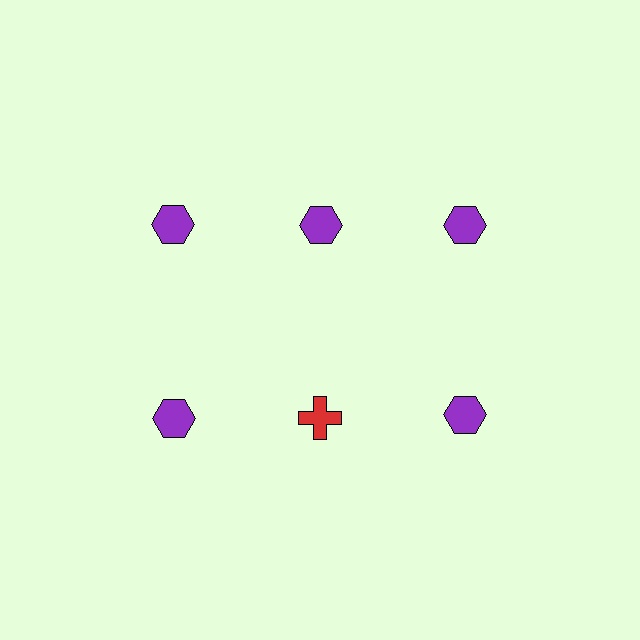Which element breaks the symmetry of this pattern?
The red cross in the second row, second from left column breaks the symmetry. All other shapes are purple hexagons.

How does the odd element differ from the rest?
It differs in both color (red instead of purple) and shape (cross instead of hexagon).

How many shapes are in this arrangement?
There are 6 shapes arranged in a grid pattern.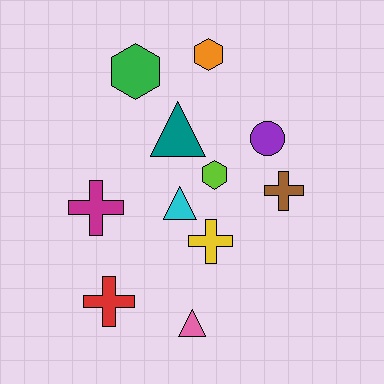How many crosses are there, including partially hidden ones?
There are 4 crosses.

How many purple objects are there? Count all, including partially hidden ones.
There is 1 purple object.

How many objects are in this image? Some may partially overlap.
There are 11 objects.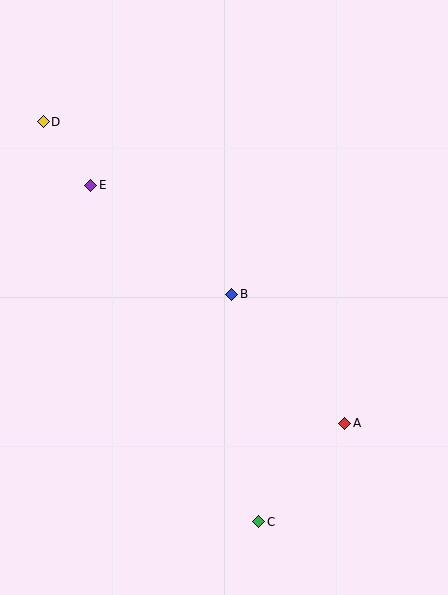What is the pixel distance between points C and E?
The distance between C and E is 376 pixels.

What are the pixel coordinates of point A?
Point A is at (345, 423).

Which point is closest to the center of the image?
Point B at (232, 294) is closest to the center.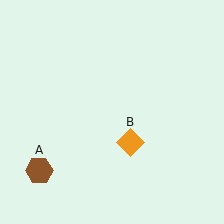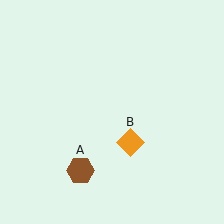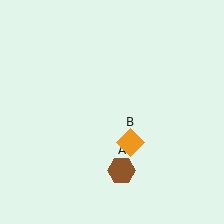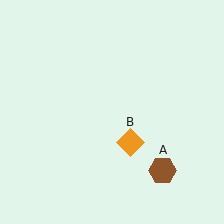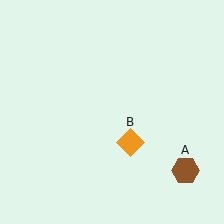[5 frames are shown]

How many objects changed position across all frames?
1 object changed position: brown hexagon (object A).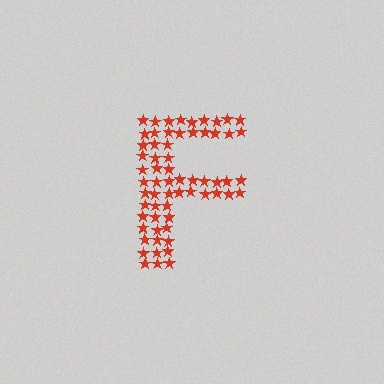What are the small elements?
The small elements are stars.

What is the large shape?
The large shape is the letter F.